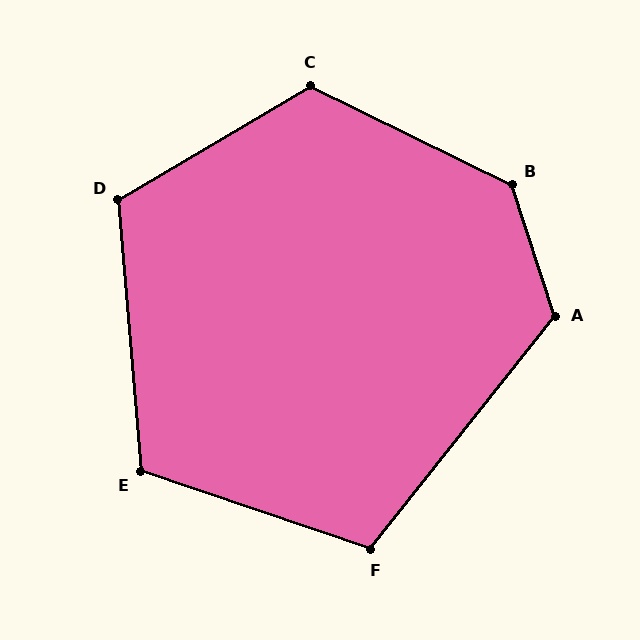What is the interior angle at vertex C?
Approximately 123 degrees (obtuse).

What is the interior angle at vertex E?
Approximately 113 degrees (obtuse).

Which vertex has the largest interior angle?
B, at approximately 134 degrees.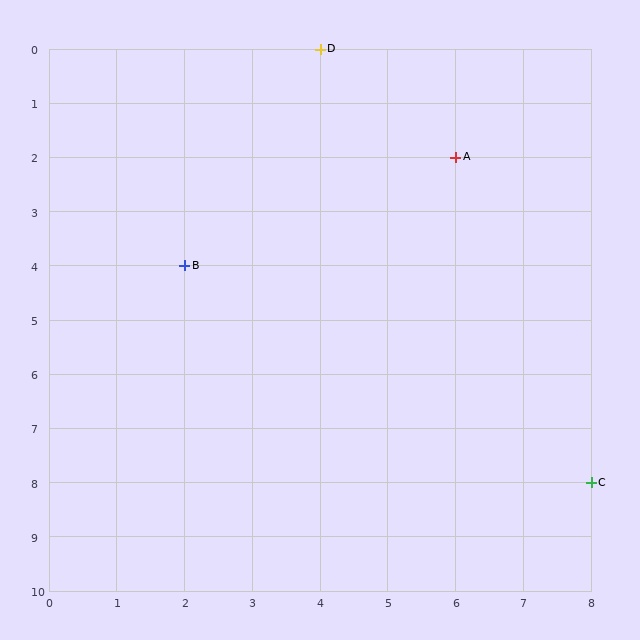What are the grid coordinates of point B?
Point B is at grid coordinates (2, 4).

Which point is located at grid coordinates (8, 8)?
Point C is at (8, 8).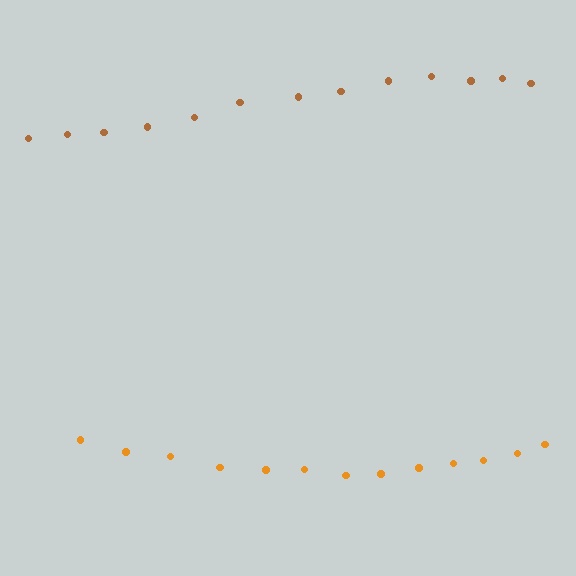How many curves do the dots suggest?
There are 2 distinct paths.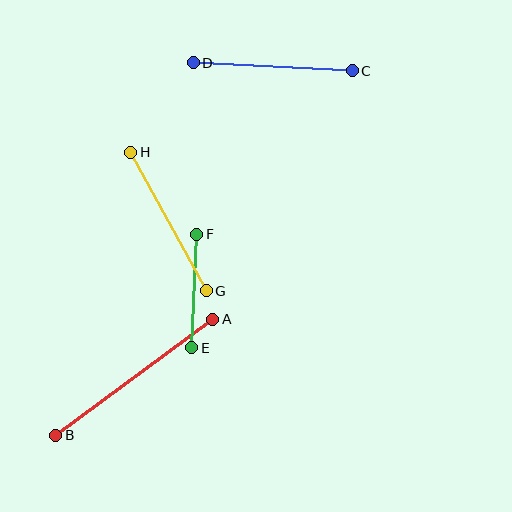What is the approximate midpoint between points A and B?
The midpoint is at approximately (134, 377) pixels.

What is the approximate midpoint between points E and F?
The midpoint is at approximately (194, 291) pixels.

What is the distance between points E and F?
The distance is approximately 113 pixels.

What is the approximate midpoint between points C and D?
The midpoint is at approximately (273, 67) pixels.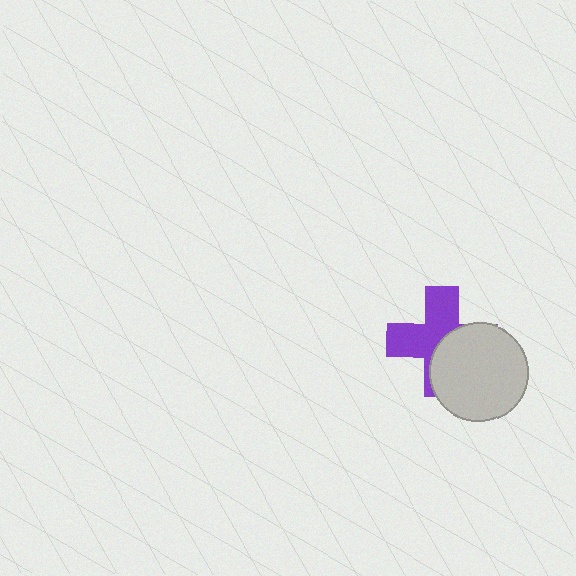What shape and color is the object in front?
The object in front is a light gray circle.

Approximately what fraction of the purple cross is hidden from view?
Roughly 46% of the purple cross is hidden behind the light gray circle.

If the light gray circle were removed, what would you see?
You would see the complete purple cross.